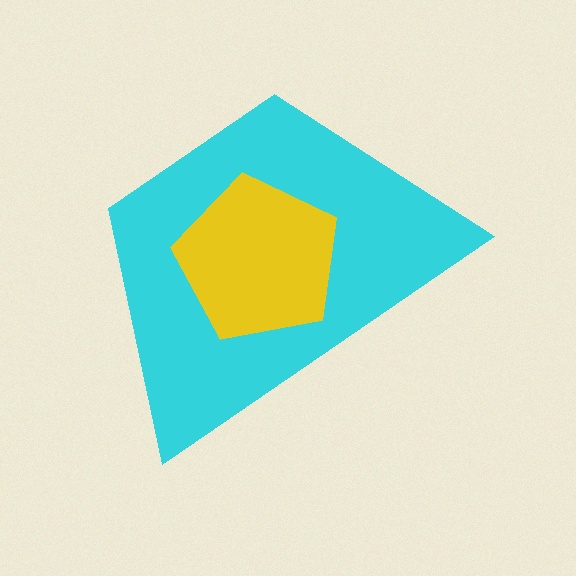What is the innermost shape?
The yellow pentagon.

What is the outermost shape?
The cyan trapezoid.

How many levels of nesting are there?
2.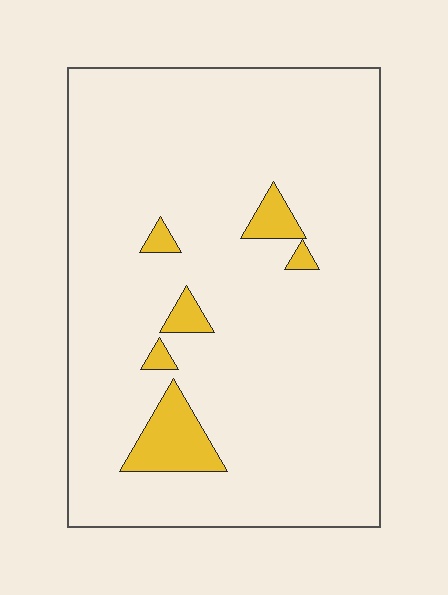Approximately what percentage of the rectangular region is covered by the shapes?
Approximately 5%.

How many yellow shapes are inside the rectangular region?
6.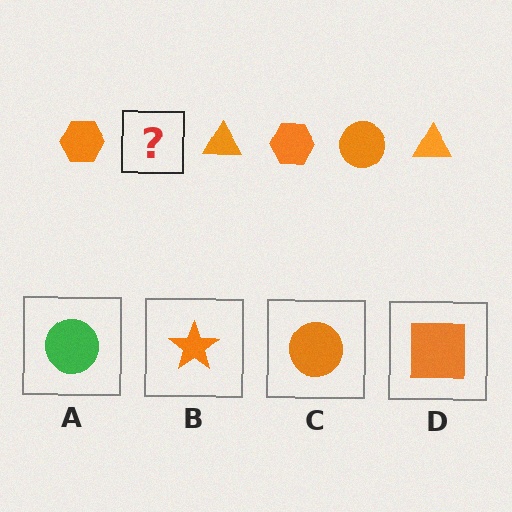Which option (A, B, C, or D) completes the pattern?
C.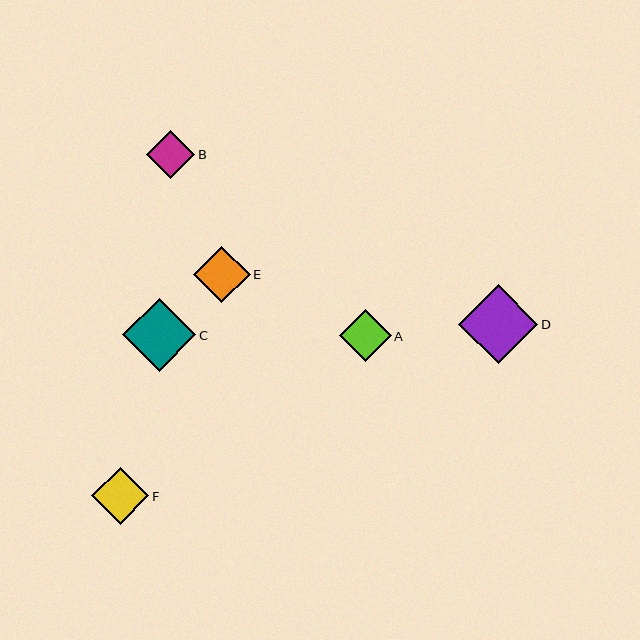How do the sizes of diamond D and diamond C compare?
Diamond D and diamond C are approximately the same size.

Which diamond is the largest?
Diamond D is the largest with a size of approximately 79 pixels.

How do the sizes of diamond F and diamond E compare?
Diamond F and diamond E are approximately the same size.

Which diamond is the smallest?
Diamond B is the smallest with a size of approximately 48 pixels.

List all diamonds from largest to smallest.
From largest to smallest: D, C, F, E, A, B.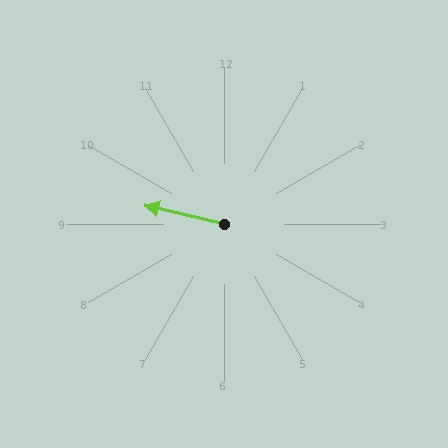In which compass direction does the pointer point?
West.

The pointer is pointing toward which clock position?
Roughly 9 o'clock.